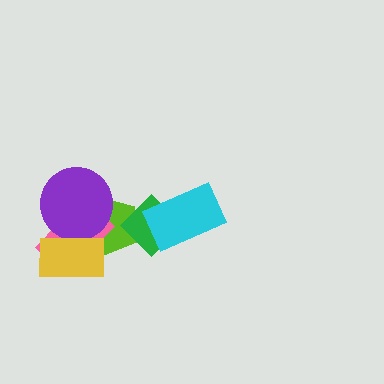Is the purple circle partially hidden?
Yes, it is partially covered by another shape.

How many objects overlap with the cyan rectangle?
1 object overlaps with the cyan rectangle.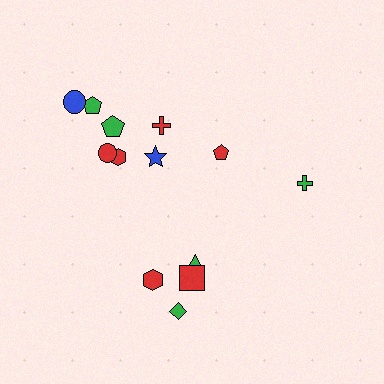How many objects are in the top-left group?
There are 6 objects.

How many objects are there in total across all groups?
There are 13 objects.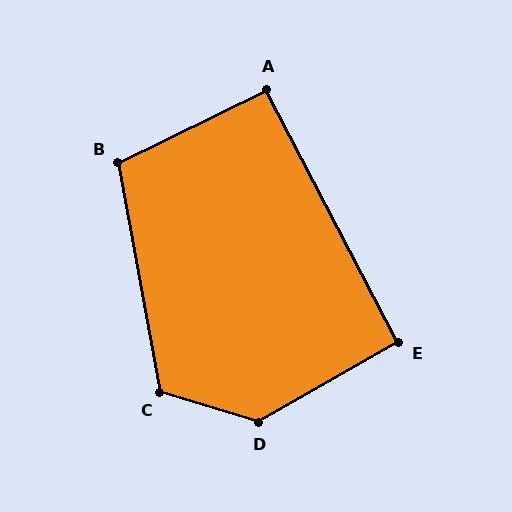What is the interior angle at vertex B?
Approximately 106 degrees (obtuse).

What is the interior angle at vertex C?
Approximately 118 degrees (obtuse).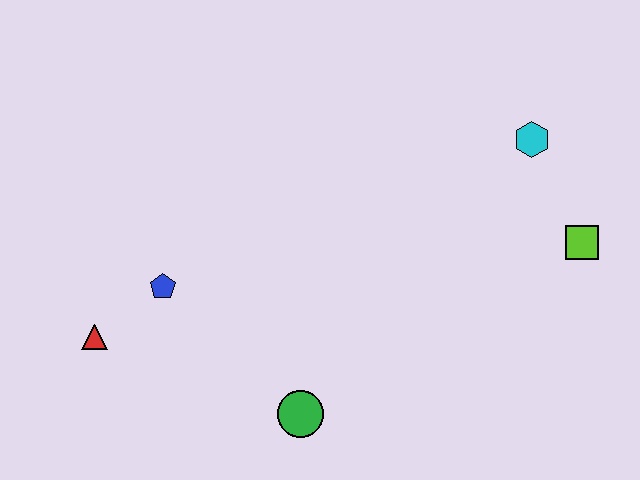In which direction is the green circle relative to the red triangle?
The green circle is to the right of the red triangle.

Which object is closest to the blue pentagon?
The red triangle is closest to the blue pentagon.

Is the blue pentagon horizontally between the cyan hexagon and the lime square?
No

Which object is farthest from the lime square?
The red triangle is farthest from the lime square.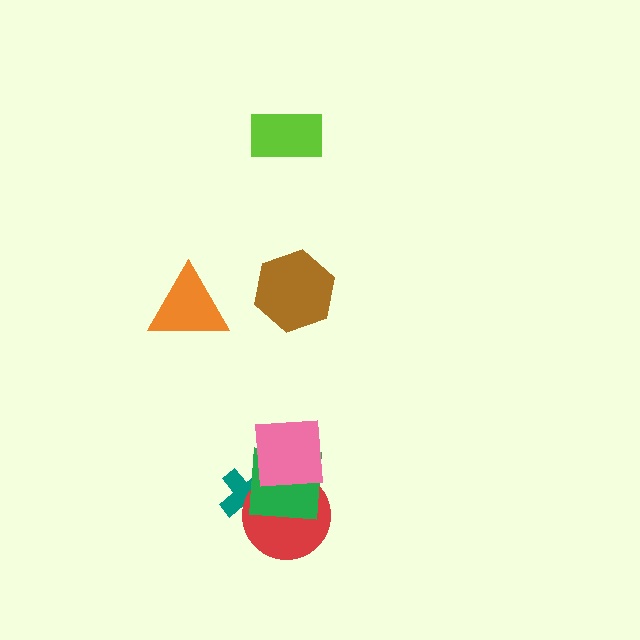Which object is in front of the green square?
The pink square is in front of the green square.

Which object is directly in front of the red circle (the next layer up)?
The green square is directly in front of the red circle.